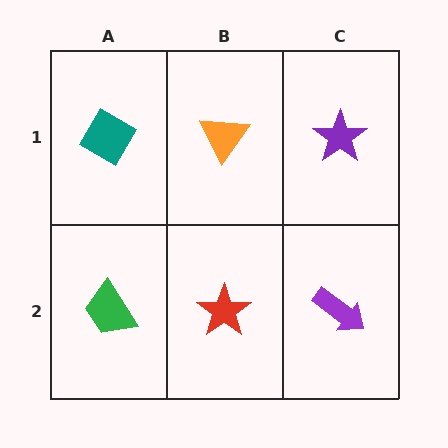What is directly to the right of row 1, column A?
An orange triangle.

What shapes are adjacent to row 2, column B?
An orange triangle (row 1, column B), a green trapezoid (row 2, column A), a purple arrow (row 2, column C).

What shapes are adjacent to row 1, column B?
A red star (row 2, column B), a teal diamond (row 1, column A), a purple star (row 1, column C).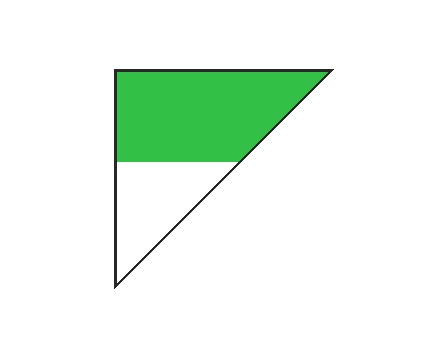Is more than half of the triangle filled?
Yes.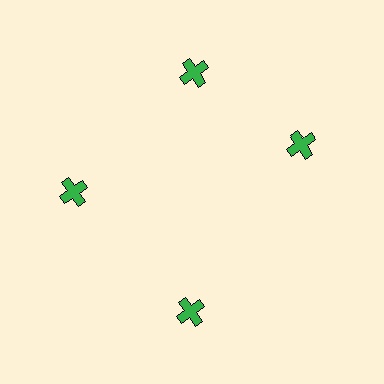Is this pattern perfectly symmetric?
No. The 4 green crosses are arranged in a ring, but one element near the 3 o'clock position is rotated out of alignment along the ring, breaking the 4-fold rotational symmetry.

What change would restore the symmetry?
The symmetry would be restored by rotating it back into even spacing with its neighbors so that all 4 crosses sit at equal angles and equal distance from the center.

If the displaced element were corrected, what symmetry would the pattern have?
It would have 4-fold rotational symmetry — the pattern would map onto itself every 90 degrees.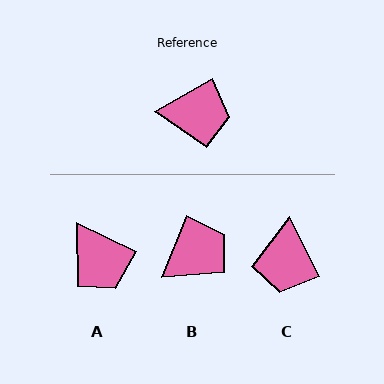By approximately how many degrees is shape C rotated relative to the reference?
Approximately 93 degrees clockwise.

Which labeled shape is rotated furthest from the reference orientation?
C, about 93 degrees away.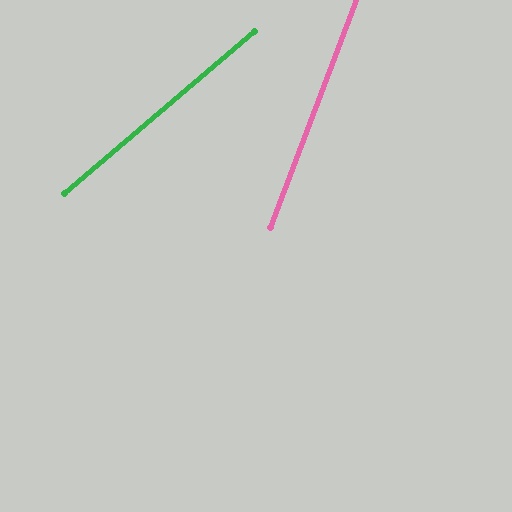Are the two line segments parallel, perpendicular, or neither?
Neither parallel nor perpendicular — they differ by about 29°.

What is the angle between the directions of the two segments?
Approximately 29 degrees.